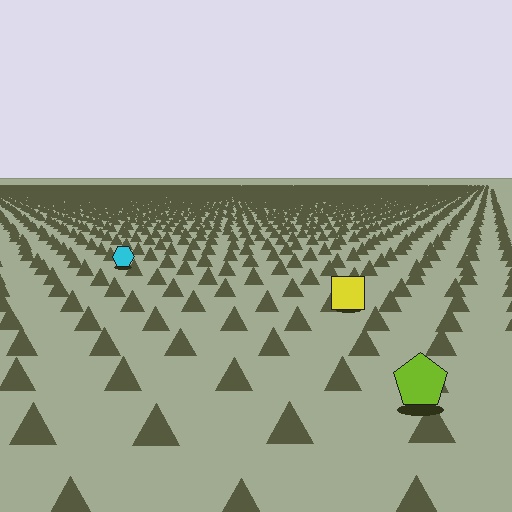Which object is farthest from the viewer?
The cyan hexagon is farthest from the viewer. It appears smaller and the ground texture around it is denser.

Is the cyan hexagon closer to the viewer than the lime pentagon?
No. The lime pentagon is closer — you can tell from the texture gradient: the ground texture is coarser near it.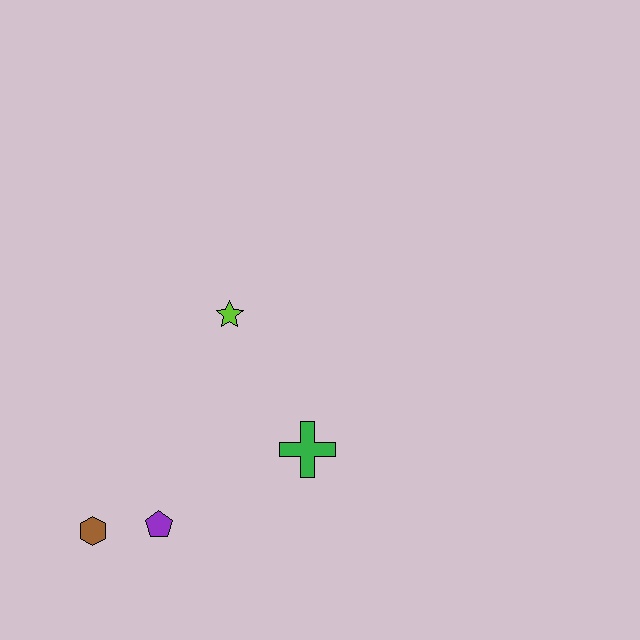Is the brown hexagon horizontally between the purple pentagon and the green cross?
No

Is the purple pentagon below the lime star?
Yes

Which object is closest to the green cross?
The lime star is closest to the green cross.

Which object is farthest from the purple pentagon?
The lime star is farthest from the purple pentagon.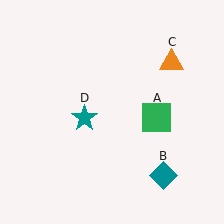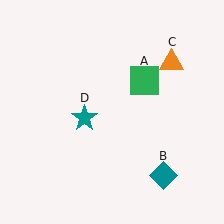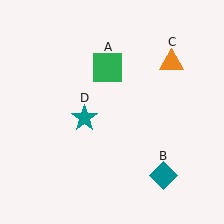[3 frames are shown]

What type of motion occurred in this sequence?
The green square (object A) rotated counterclockwise around the center of the scene.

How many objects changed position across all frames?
1 object changed position: green square (object A).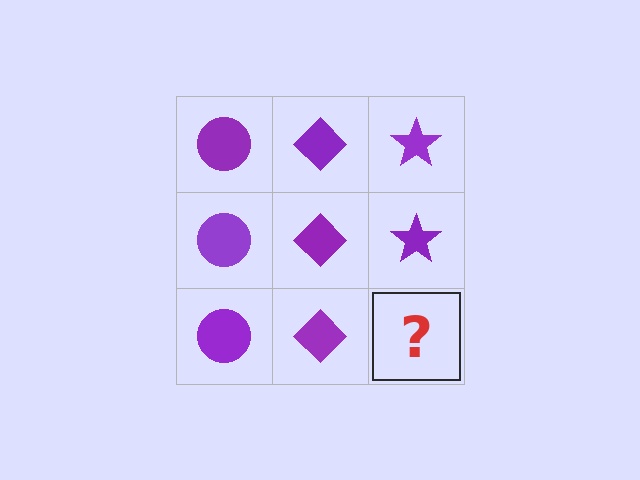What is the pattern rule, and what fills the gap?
The rule is that each column has a consistent shape. The gap should be filled with a purple star.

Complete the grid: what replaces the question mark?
The question mark should be replaced with a purple star.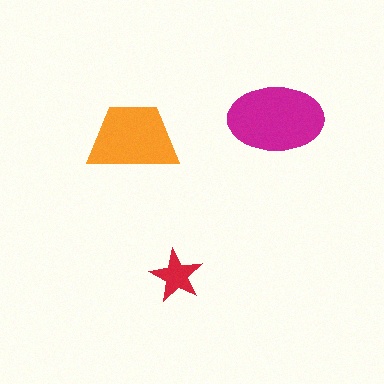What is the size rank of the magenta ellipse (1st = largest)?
1st.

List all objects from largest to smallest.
The magenta ellipse, the orange trapezoid, the red star.